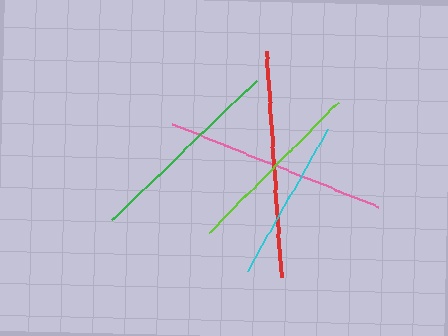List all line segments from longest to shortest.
From longest to shortest: red, pink, green, lime, cyan.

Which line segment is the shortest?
The cyan line is the shortest at approximately 162 pixels.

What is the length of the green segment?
The green segment is approximately 201 pixels long.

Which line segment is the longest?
The red line is the longest at approximately 227 pixels.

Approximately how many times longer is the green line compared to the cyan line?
The green line is approximately 1.2 times the length of the cyan line.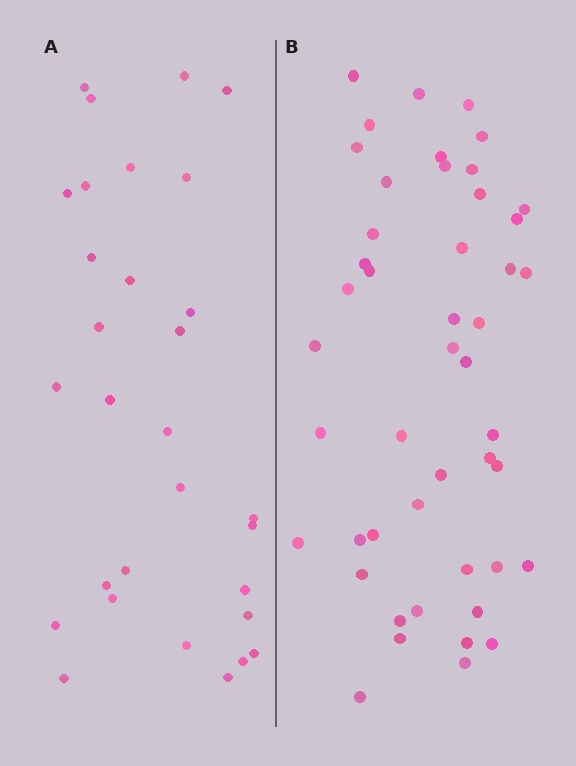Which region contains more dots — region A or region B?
Region B (the right region) has more dots.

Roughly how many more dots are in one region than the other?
Region B has approximately 15 more dots than region A.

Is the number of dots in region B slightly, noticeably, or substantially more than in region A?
Region B has substantially more. The ratio is roughly 1.6 to 1.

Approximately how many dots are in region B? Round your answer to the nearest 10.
About 50 dots. (The exact count is 47, which rounds to 50.)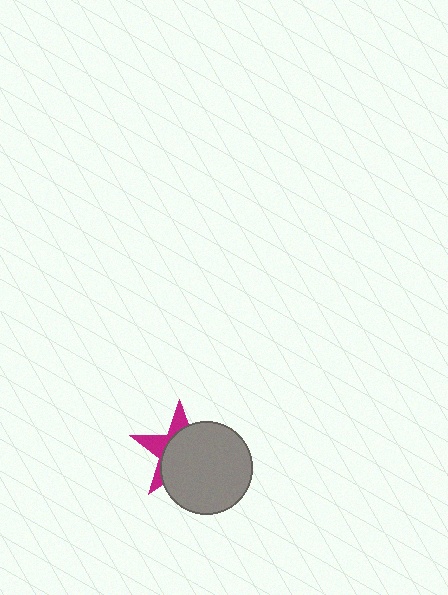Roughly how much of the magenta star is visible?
A small part of it is visible (roughly 32%).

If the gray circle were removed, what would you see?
You would see the complete magenta star.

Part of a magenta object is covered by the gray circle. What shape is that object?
It is a star.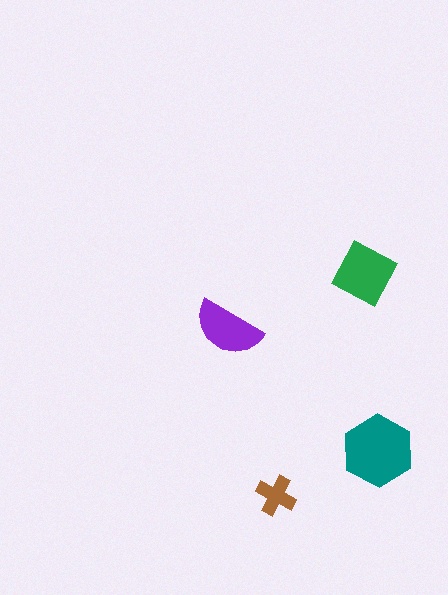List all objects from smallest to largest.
The brown cross, the purple semicircle, the green square, the teal hexagon.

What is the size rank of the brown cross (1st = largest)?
4th.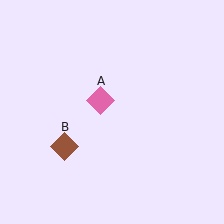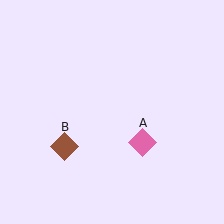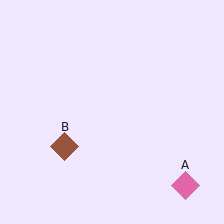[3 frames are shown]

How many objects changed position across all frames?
1 object changed position: pink diamond (object A).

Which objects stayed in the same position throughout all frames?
Brown diamond (object B) remained stationary.